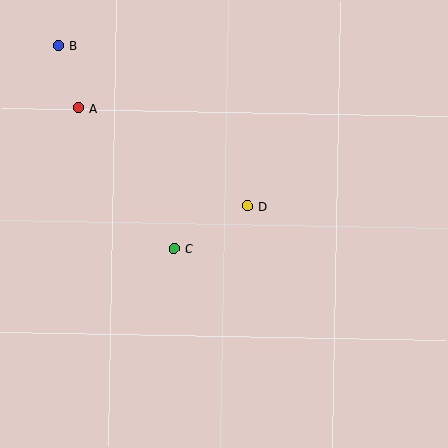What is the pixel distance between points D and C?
The distance between D and C is 85 pixels.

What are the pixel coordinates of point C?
Point C is at (174, 249).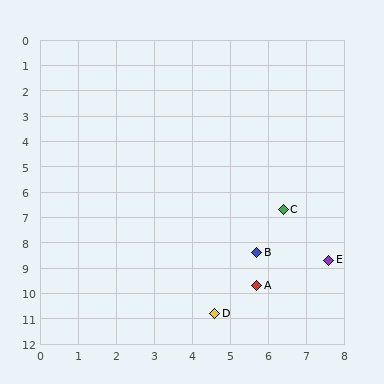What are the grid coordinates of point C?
Point C is at approximately (6.4, 6.7).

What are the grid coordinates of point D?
Point D is at approximately (4.6, 10.8).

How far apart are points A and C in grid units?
Points A and C are about 3.1 grid units apart.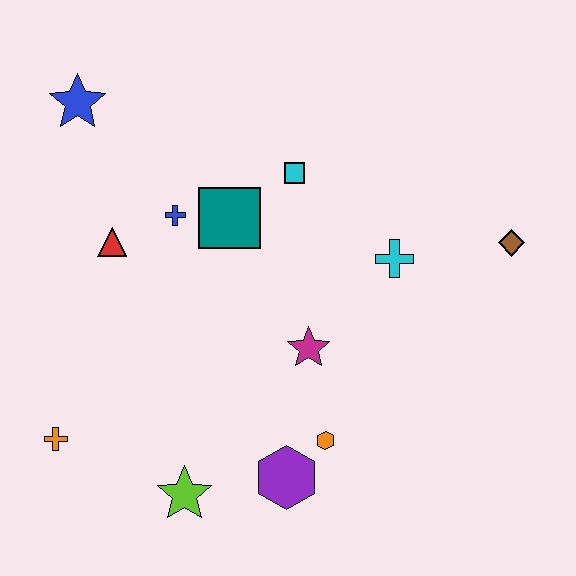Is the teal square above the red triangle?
Yes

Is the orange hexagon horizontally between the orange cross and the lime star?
No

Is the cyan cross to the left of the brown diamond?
Yes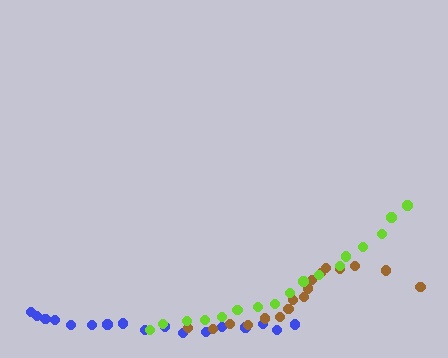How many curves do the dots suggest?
There are 3 distinct paths.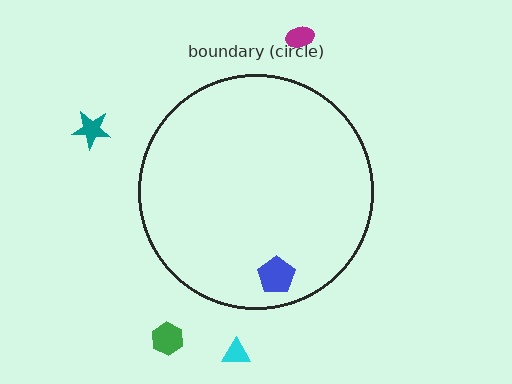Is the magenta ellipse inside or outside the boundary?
Outside.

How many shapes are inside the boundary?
1 inside, 4 outside.